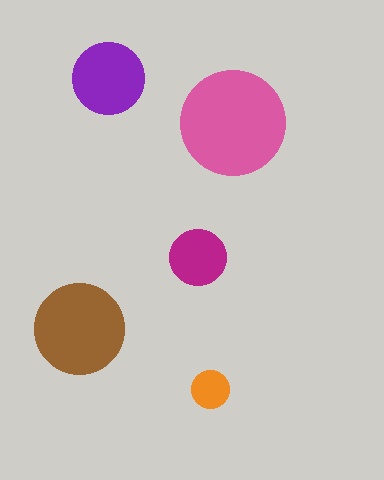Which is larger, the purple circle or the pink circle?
The pink one.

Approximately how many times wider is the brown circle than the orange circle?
About 2.5 times wider.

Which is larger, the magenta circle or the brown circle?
The brown one.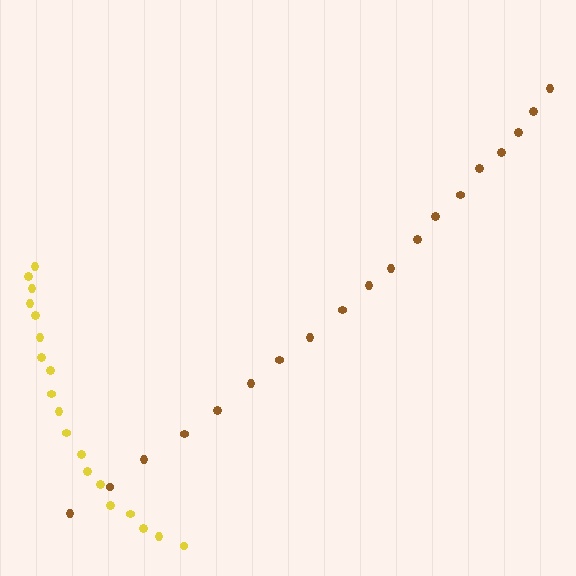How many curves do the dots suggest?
There are 2 distinct paths.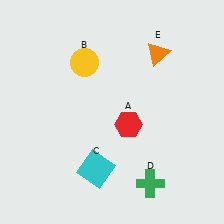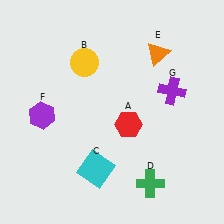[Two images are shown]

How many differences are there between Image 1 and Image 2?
There are 2 differences between the two images.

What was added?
A purple hexagon (F), a purple cross (G) were added in Image 2.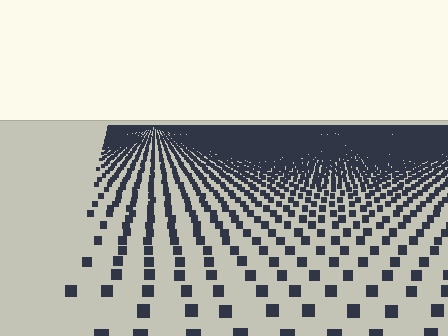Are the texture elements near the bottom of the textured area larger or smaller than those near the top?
Larger. Near the bottom, elements are closer to the viewer and appear at a bigger on-screen size.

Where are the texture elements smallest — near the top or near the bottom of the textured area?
Near the top.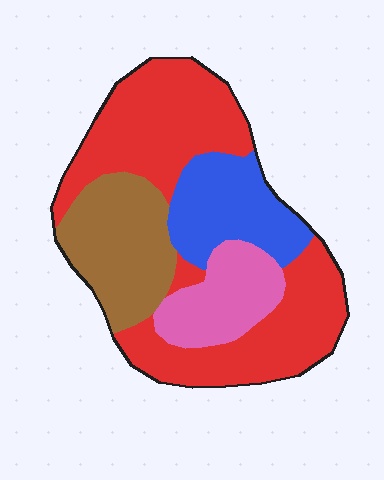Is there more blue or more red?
Red.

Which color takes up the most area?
Red, at roughly 50%.